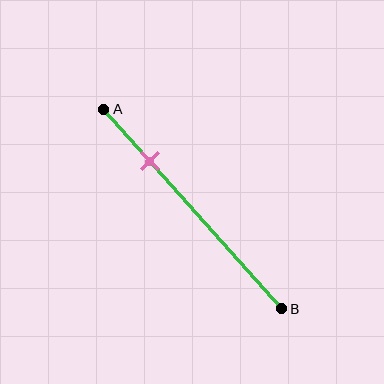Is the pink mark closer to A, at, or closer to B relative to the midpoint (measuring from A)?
The pink mark is closer to point A than the midpoint of segment AB.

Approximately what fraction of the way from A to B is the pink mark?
The pink mark is approximately 25% of the way from A to B.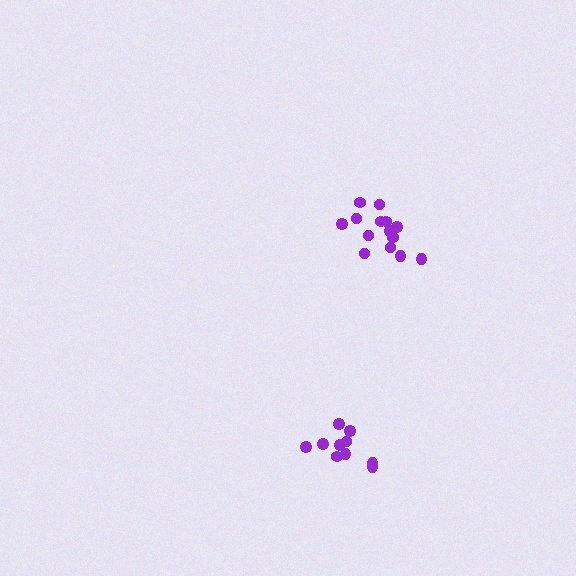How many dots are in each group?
Group 1: 14 dots, Group 2: 10 dots (24 total).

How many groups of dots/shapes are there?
There are 2 groups.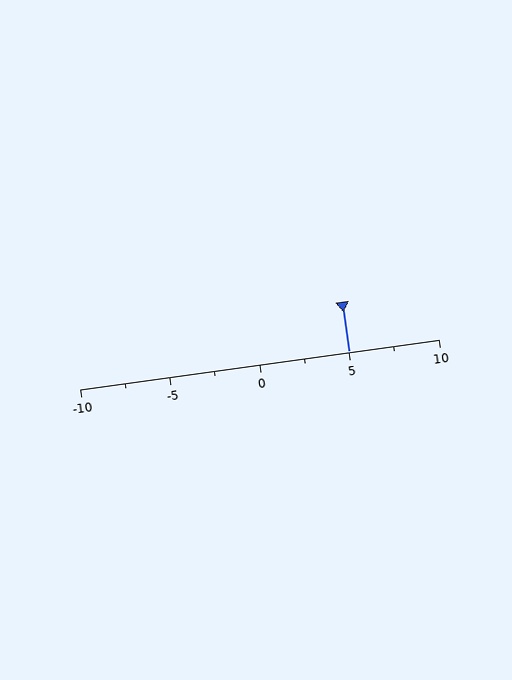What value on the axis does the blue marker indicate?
The marker indicates approximately 5.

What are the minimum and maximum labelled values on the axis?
The axis runs from -10 to 10.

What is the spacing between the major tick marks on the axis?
The major ticks are spaced 5 apart.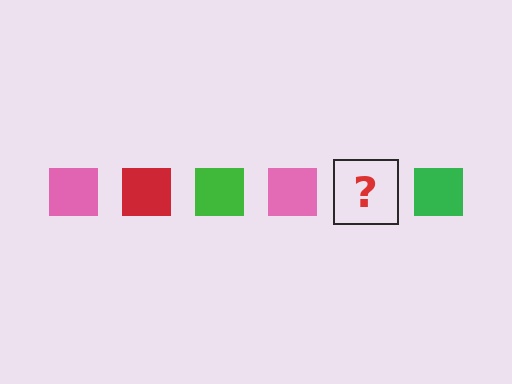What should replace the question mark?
The question mark should be replaced with a red square.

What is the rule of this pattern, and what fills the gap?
The rule is that the pattern cycles through pink, red, green squares. The gap should be filled with a red square.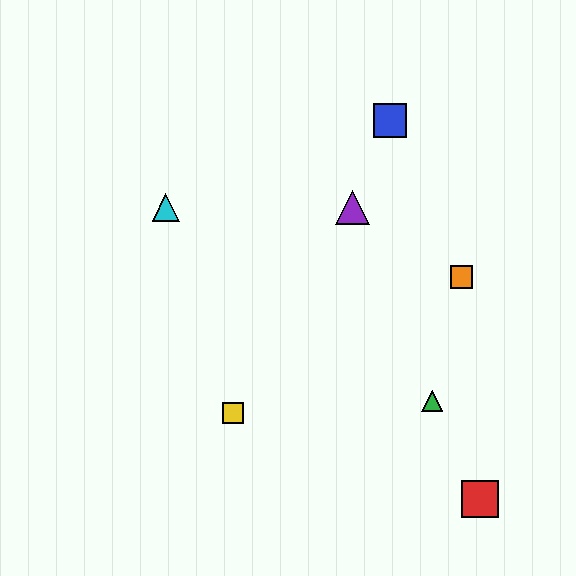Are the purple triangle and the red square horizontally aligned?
No, the purple triangle is at y≈208 and the red square is at y≈499.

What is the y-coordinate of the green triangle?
The green triangle is at y≈401.